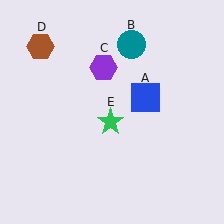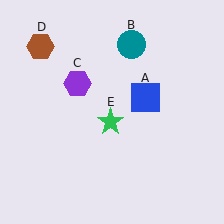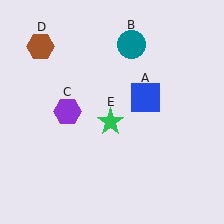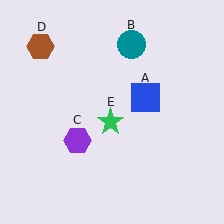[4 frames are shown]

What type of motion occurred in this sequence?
The purple hexagon (object C) rotated counterclockwise around the center of the scene.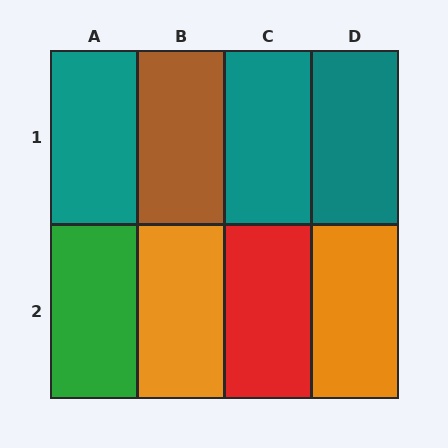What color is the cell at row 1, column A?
Teal.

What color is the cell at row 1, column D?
Teal.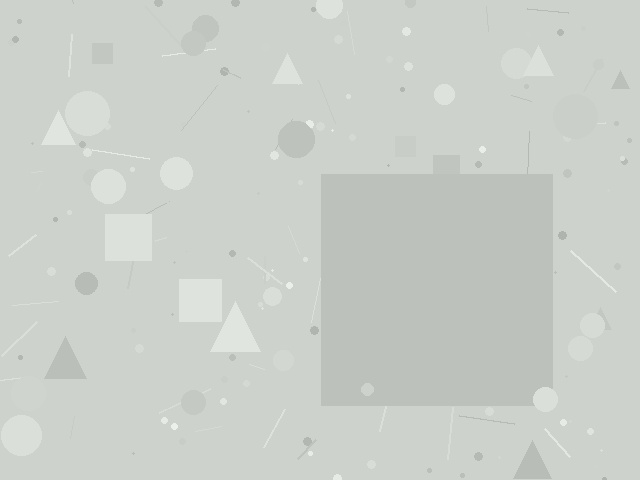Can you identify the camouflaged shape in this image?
The camouflaged shape is a square.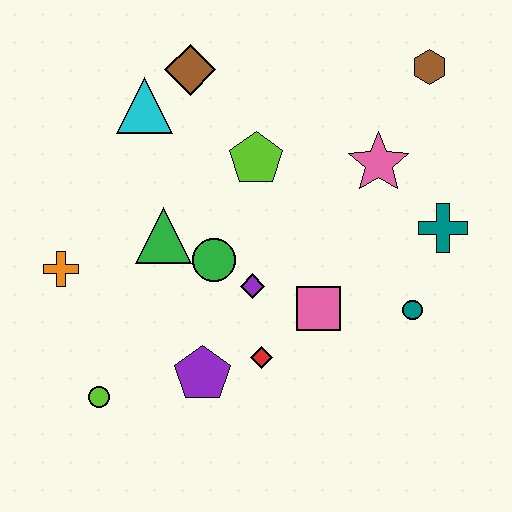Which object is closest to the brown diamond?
The cyan triangle is closest to the brown diamond.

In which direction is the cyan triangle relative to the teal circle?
The cyan triangle is to the left of the teal circle.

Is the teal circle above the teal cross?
No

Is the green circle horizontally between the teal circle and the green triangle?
Yes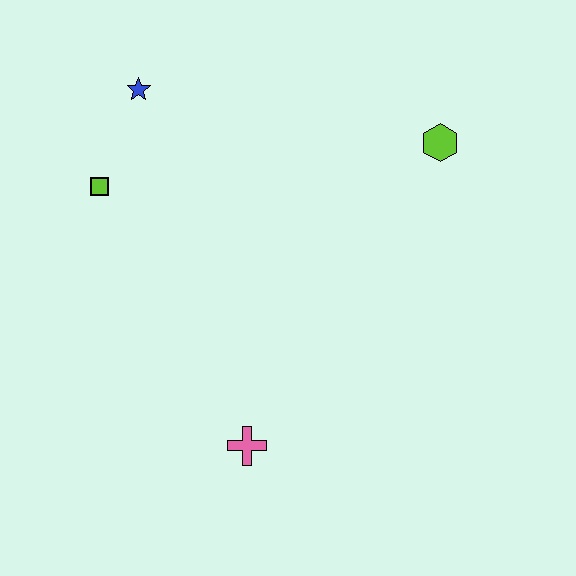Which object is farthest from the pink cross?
The blue star is farthest from the pink cross.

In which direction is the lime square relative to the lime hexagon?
The lime square is to the left of the lime hexagon.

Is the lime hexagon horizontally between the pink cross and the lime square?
No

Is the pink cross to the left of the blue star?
No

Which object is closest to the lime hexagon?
The blue star is closest to the lime hexagon.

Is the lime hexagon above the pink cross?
Yes